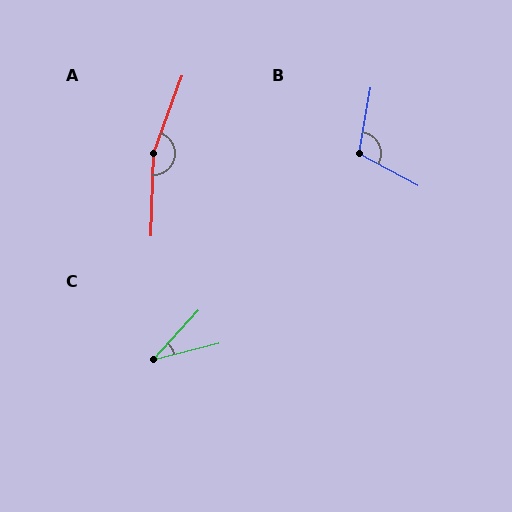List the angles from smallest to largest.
C (33°), B (108°), A (162°).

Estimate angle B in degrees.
Approximately 108 degrees.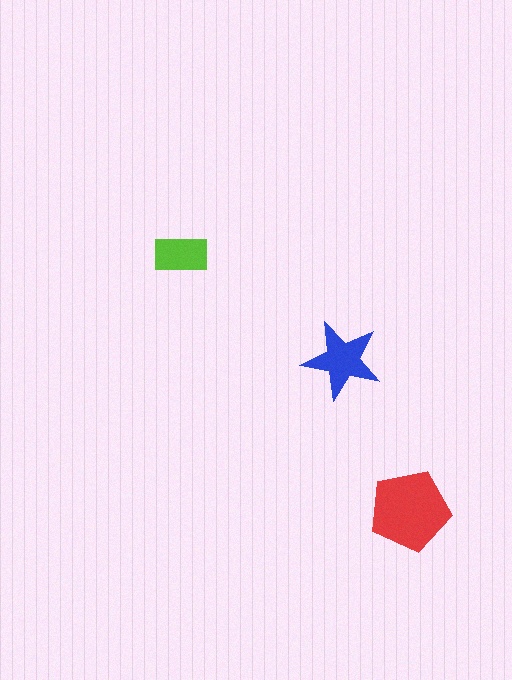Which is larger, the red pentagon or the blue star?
The red pentagon.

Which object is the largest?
The red pentagon.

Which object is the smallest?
The lime rectangle.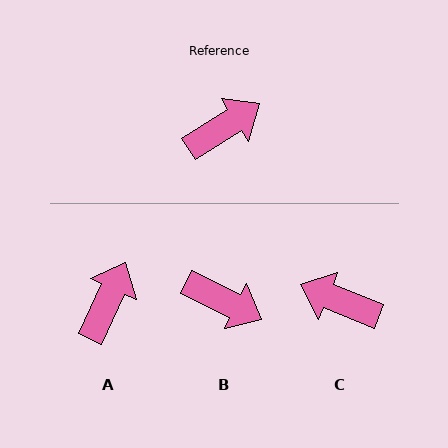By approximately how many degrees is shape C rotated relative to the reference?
Approximately 125 degrees counter-clockwise.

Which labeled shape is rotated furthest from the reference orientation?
C, about 125 degrees away.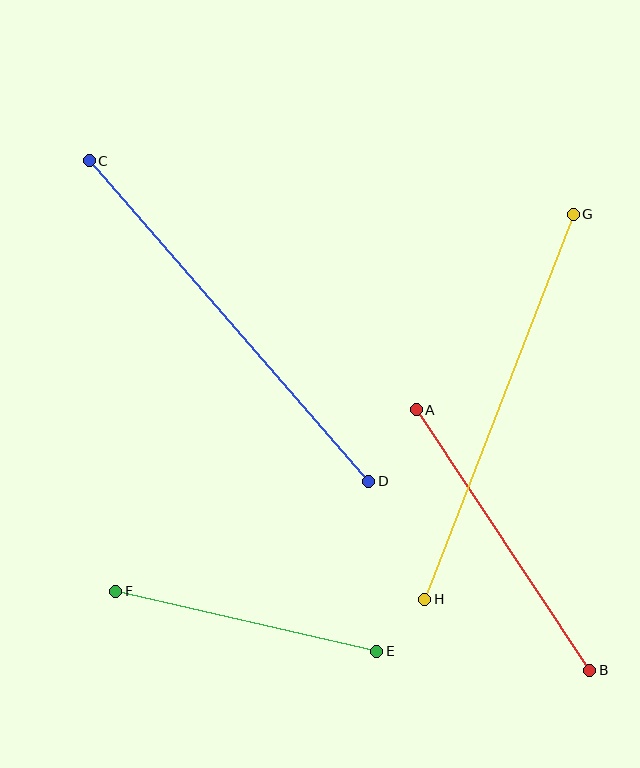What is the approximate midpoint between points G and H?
The midpoint is at approximately (499, 407) pixels.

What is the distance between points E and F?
The distance is approximately 268 pixels.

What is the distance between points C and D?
The distance is approximately 425 pixels.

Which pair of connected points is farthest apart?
Points C and D are farthest apart.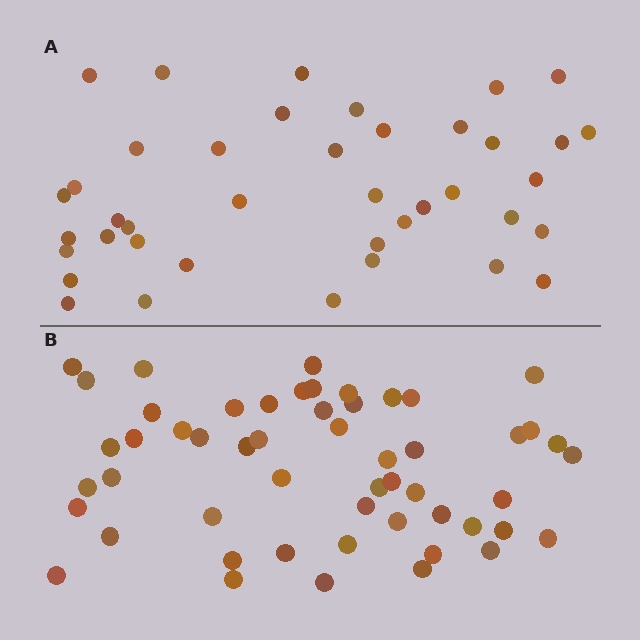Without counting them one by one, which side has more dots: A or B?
Region B (the bottom region) has more dots.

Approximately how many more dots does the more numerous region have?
Region B has approximately 15 more dots than region A.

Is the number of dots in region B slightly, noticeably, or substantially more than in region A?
Region B has noticeably more, but not dramatically so. The ratio is roughly 1.3 to 1.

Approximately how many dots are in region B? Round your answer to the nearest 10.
About 50 dots. (The exact count is 53, which rounds to 50.)